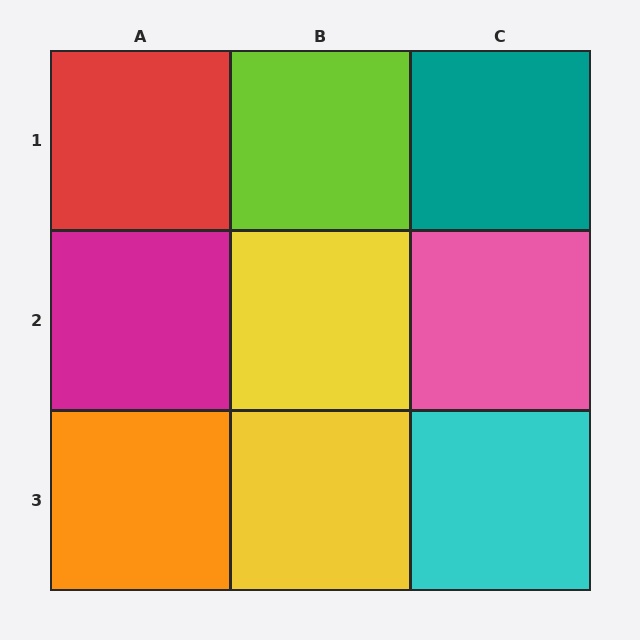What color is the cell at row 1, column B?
Lime.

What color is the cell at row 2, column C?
Pink.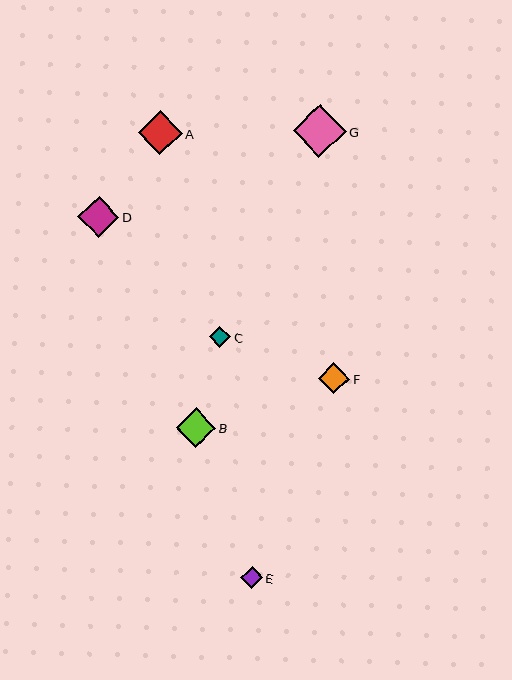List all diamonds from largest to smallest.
From largest to smallest: G, A, D, B, F, E, C.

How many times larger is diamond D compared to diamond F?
Diamond D is approximately 1.3 times the size of diamond F.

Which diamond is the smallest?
Diamond C is the smallest with a size of approximately 22 pixels.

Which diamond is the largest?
Diamond G is the largest with a size of approximately 53 pixels.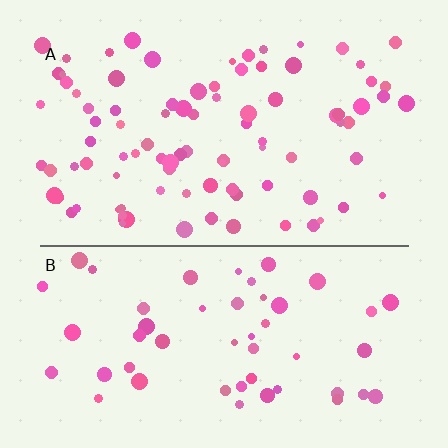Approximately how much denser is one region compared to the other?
Approximately 1.7× — region A over region B.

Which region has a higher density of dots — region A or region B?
A (the top).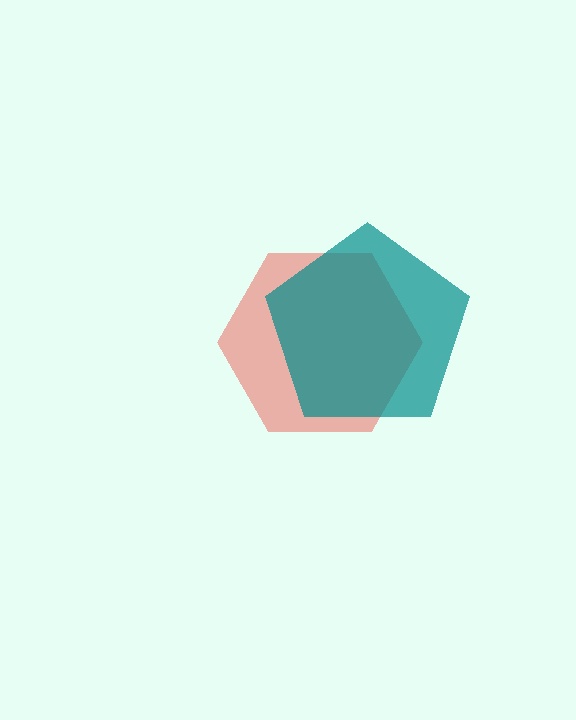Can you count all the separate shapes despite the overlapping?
Yes, there are 2 separate shapes.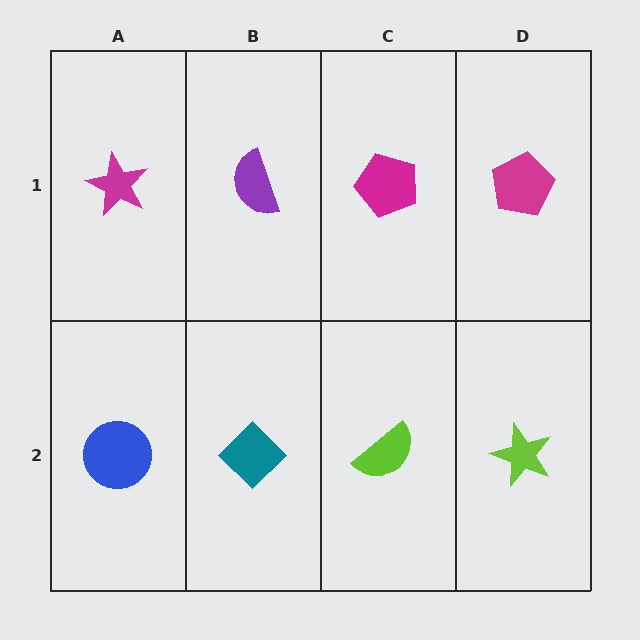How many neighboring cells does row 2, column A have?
2.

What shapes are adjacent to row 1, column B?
A teal diamond (row 2, column B), a magenta star (row 1, column A), a magenta pentagon (row 1, column C).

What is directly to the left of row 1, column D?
A magenta pentagon.